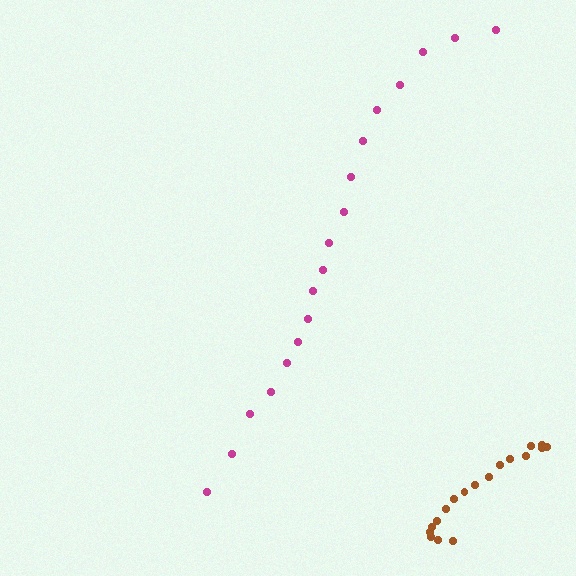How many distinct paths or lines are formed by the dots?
There are 2 distinct paths.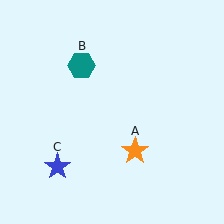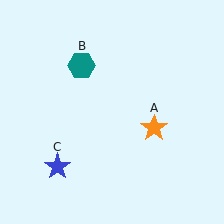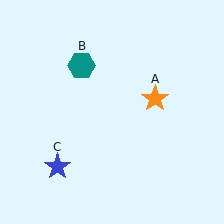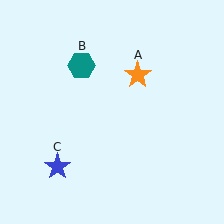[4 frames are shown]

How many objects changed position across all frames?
1 object changed position: orange star (object A).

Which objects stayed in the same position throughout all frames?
Teal hexagon (object B) and blue star (object C) remained stationary.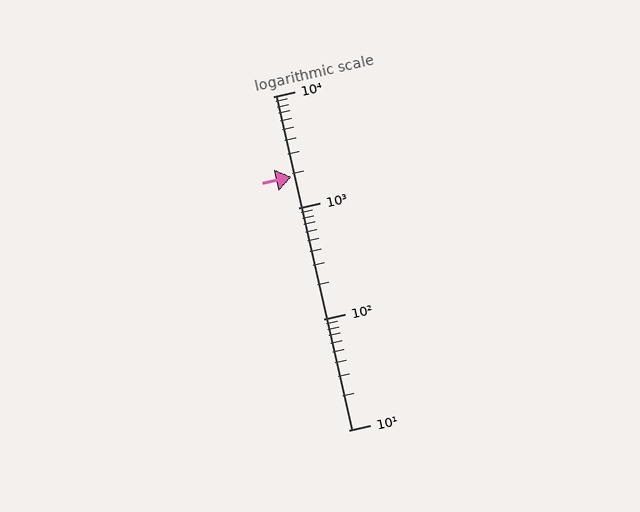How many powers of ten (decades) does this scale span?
The scale spans 3 decades, from 10 to 10000.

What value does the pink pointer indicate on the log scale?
The pointer indicates approximately 1900.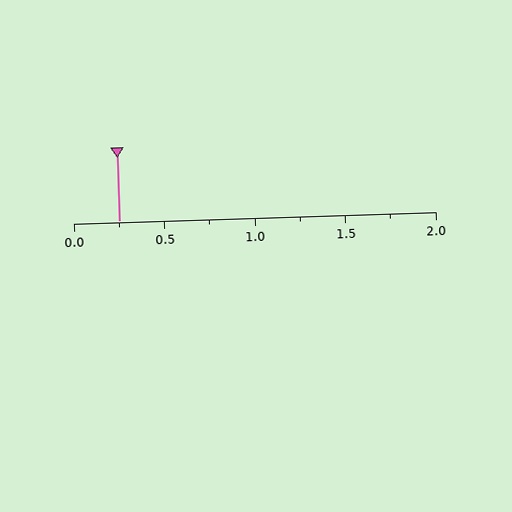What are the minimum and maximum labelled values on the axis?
The axis runs from 0.0 to 2.0.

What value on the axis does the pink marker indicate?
The marker indicates approximately 0.25.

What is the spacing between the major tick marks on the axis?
The major ticks are spaced 0.5 apart.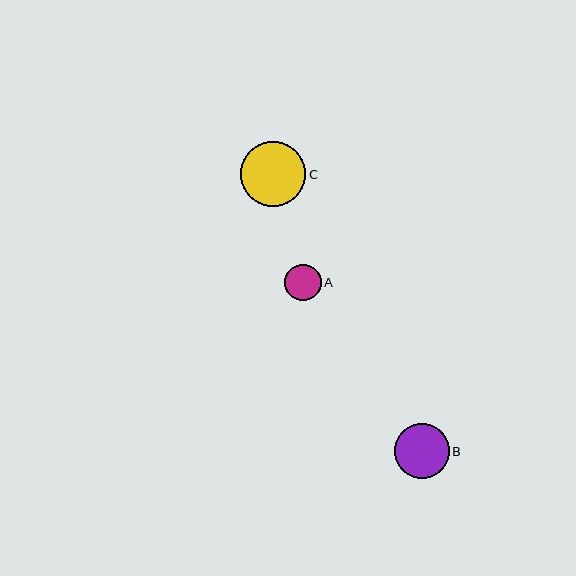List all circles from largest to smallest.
From largest to smallest: C, B, A.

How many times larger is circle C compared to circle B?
Circle C is approximately 1.2 times the size of circle B.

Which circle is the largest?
Circle C is the largest with a size of approximately 65 pixels.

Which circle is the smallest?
Circle A is the smallest with a size of approximately 36 pixels.